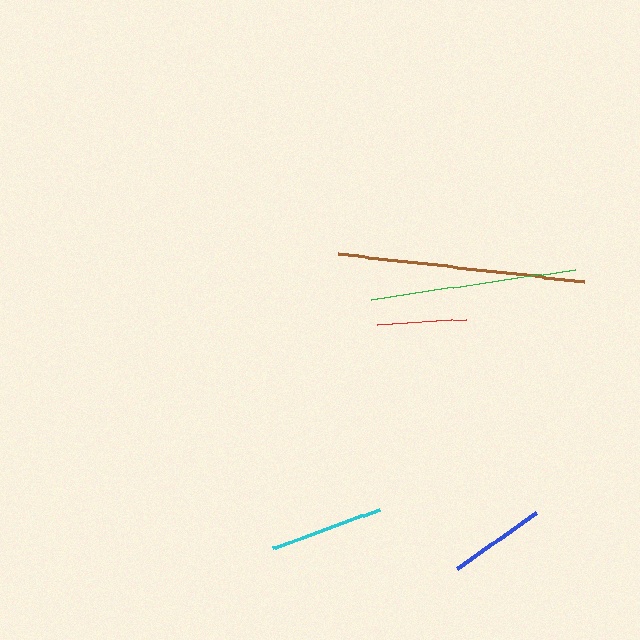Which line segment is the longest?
The brown line is the longest at approximately 249 pixels.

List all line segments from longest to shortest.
From longest to shortest: brown, green, cyan, blue, red.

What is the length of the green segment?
The green segment is approximately 205 pixels long.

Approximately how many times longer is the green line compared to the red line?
The green line is approximately 2.3 times the length of the red line.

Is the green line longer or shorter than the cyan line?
The green line is longer than the cyan line.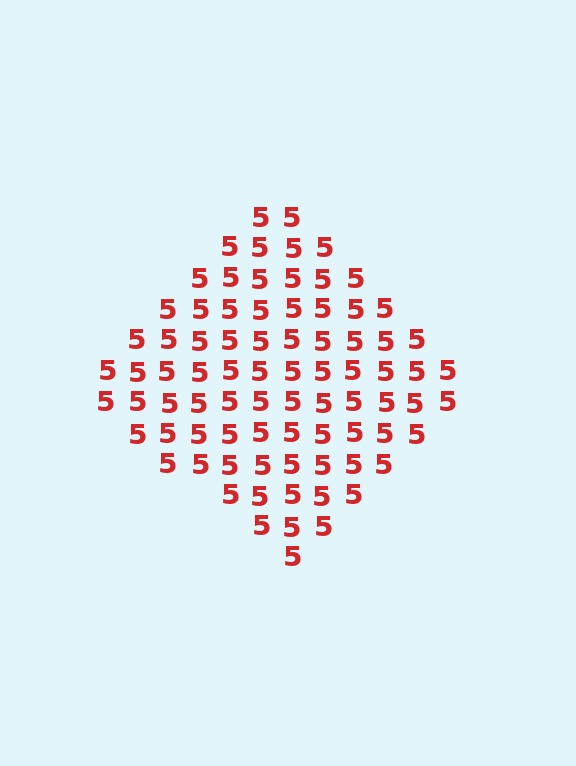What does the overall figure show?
The overall figure shows a diamond.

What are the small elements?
The small elements are digit 5's.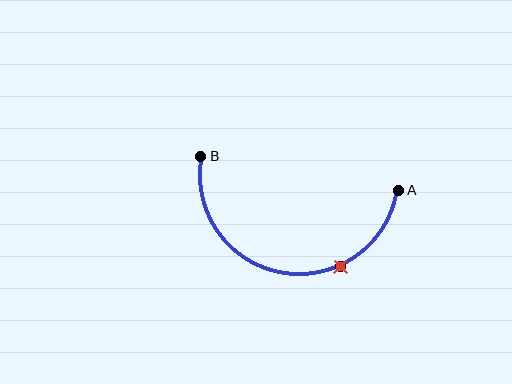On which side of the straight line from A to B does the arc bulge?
The arc bulges below the straight line connecting A and B.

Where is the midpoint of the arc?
The arc midpoint is the point on the curve farthest from the straight line joining A and B. It sits below that line.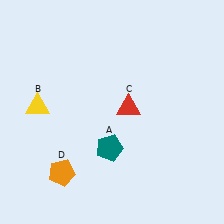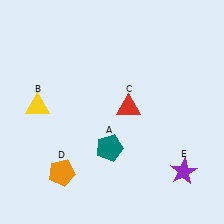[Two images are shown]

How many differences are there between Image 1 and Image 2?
There is 1 difference between the two images.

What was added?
A purple star (E) was added in Image 2.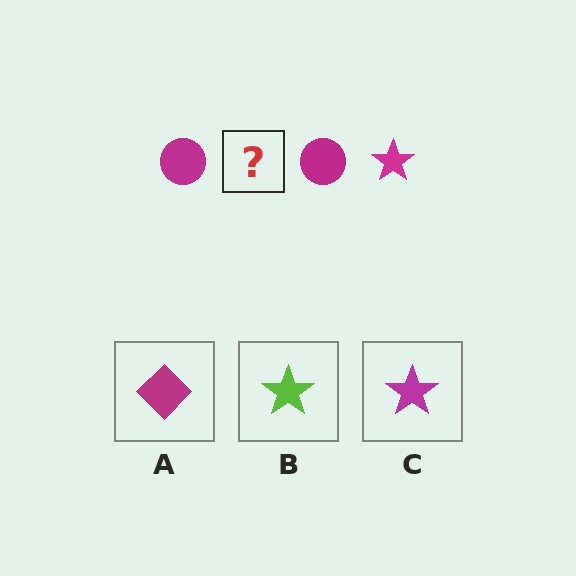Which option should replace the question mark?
Option C.